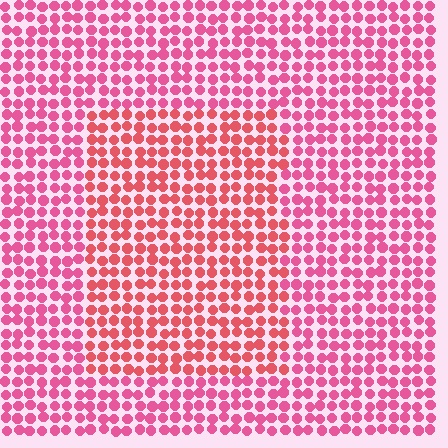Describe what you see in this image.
The image is filled with small pink elements in a uniform arrangement. A rectangle-shaped region is visible where the elements are tinted to a slightly different hue, forming a subtle color boundary.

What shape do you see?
I see a rectangle.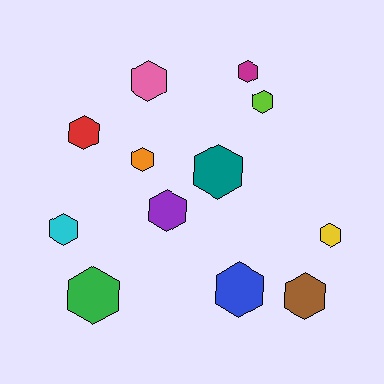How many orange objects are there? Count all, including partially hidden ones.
There is 1 orange object.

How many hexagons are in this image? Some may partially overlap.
There are 12 hexagons.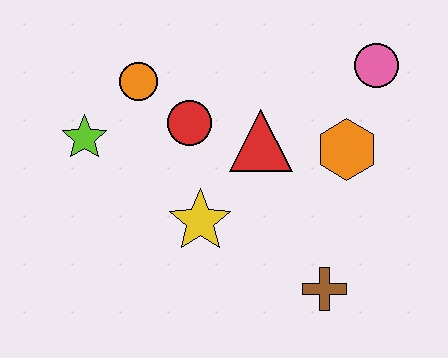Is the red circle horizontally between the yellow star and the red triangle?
No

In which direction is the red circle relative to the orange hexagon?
The red circle is to the left of the orange hexagon.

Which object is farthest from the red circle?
The brown cross is farthest from the red circle.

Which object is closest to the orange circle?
The red circle is closest to the orange circle.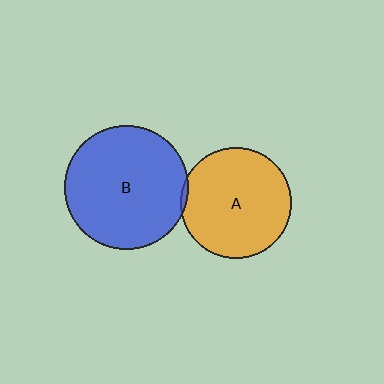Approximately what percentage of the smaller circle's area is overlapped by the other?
Approximately 5%.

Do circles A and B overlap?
Yes.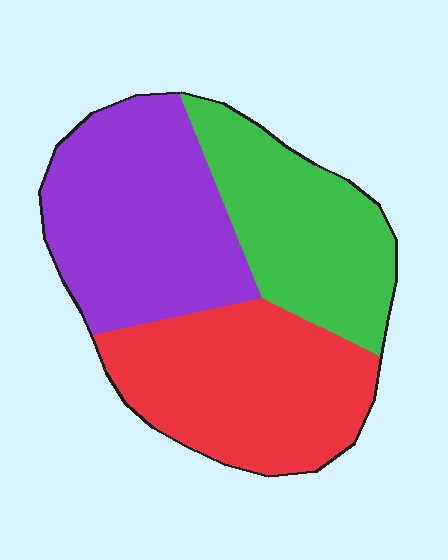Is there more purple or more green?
Purple.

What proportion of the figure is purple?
Purple covers about 35% of the figure.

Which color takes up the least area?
Green, at roughly 30%.